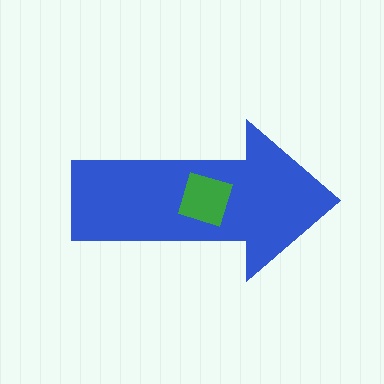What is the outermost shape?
The blue arrow.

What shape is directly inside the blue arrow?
The green square.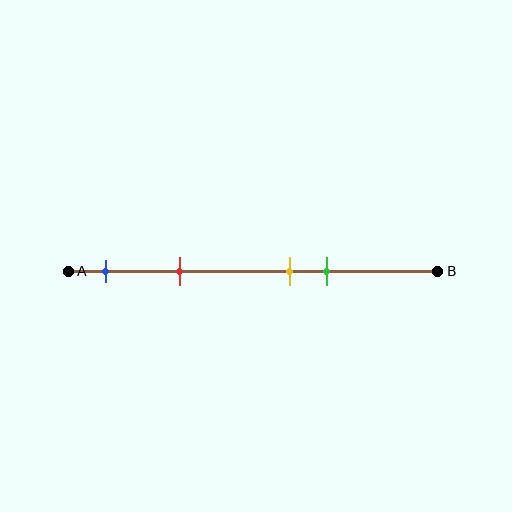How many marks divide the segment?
There are 4 marks dividing the segment.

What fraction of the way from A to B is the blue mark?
The blue mark is approximately 10% (0.1) of the way from A to B.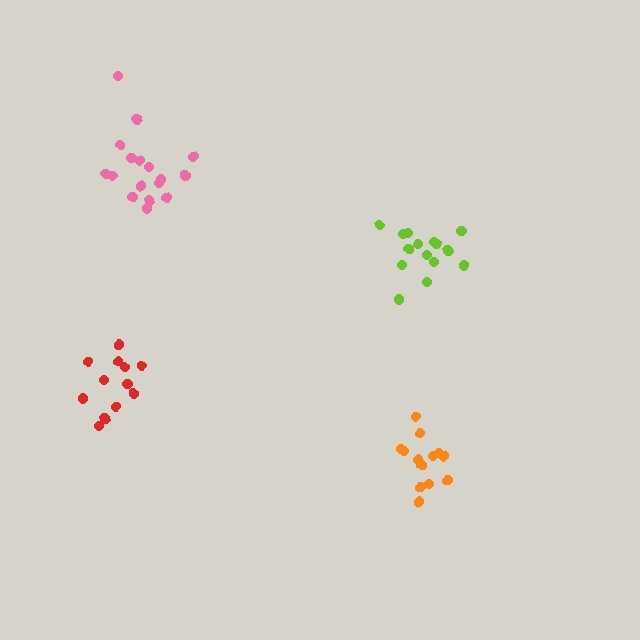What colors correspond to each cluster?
The clusters are colored: lime, red, orange, pink.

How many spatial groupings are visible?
There are 4 spatial groupings.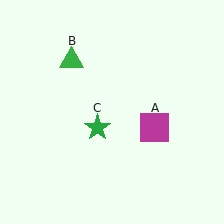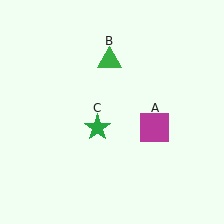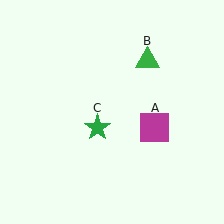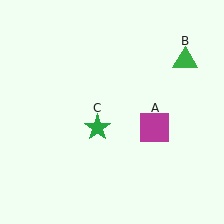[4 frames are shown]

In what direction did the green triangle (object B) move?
The green triangle (object B) moved right.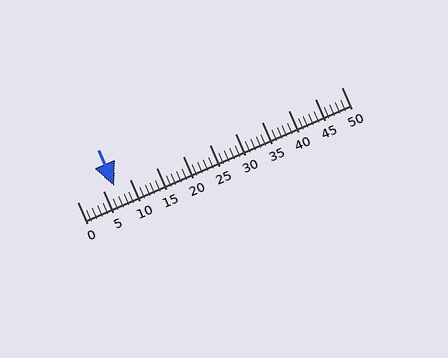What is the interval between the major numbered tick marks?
The major tick marks are spaced 5 units apart.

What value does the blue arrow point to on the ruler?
The blue arrow points to approximately 7.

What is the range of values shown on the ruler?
The ruler shows values from 0 to 50.